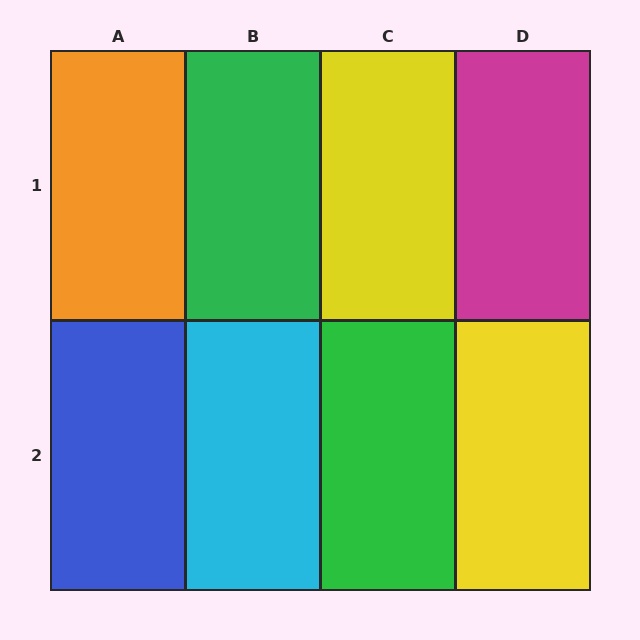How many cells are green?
2 cells are green.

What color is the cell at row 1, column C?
Yellow.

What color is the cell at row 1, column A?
Orange.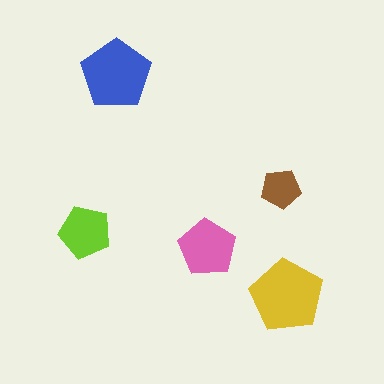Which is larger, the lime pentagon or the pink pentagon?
The pink one.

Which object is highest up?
The blue pentagon is topmost.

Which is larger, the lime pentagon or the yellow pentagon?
The yellow one.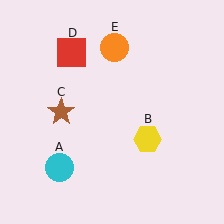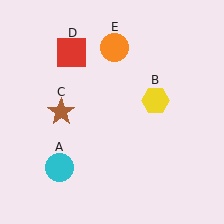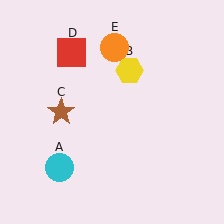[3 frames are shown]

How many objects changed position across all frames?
1 object changed position: yellow hexagon (object B).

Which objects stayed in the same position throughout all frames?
Cyan circle (object A) and brown star (object C) and red square (object D) and orange circle (object E) remained stationary.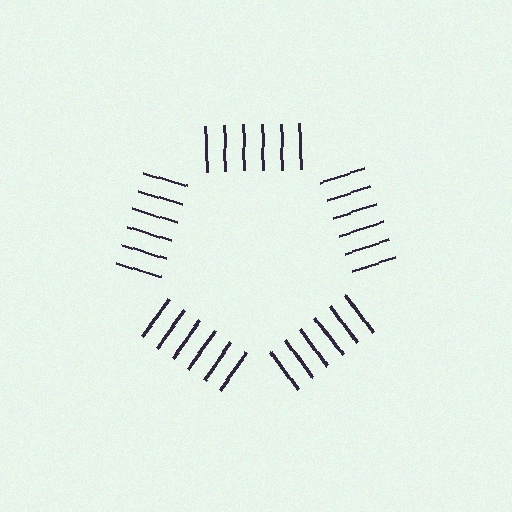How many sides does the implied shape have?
5 sides — the line-ends trace a pentagon.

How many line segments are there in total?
30 — 6 along each of the 5 edges.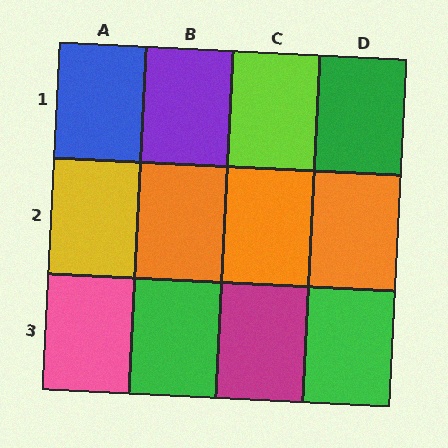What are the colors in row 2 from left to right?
Yellow, orange, orange, orange.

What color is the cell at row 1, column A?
Blue.